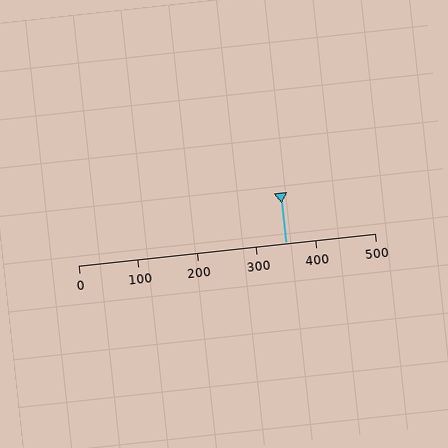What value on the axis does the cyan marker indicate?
The marker indicates approximately 350.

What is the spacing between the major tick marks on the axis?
The major ticks are spaced 100 apart.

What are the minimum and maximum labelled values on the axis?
The axis runs from 0 to 500.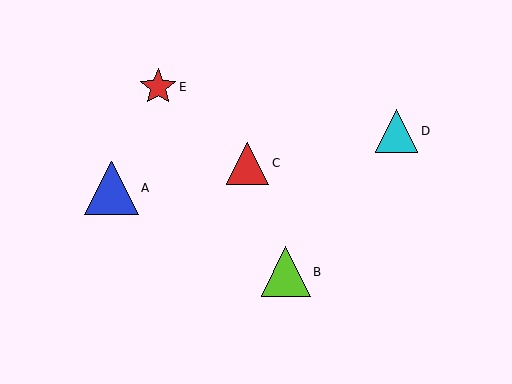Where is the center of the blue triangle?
The center of the blue triangle is at (112, 188).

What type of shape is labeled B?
Shape B is a lime triangle.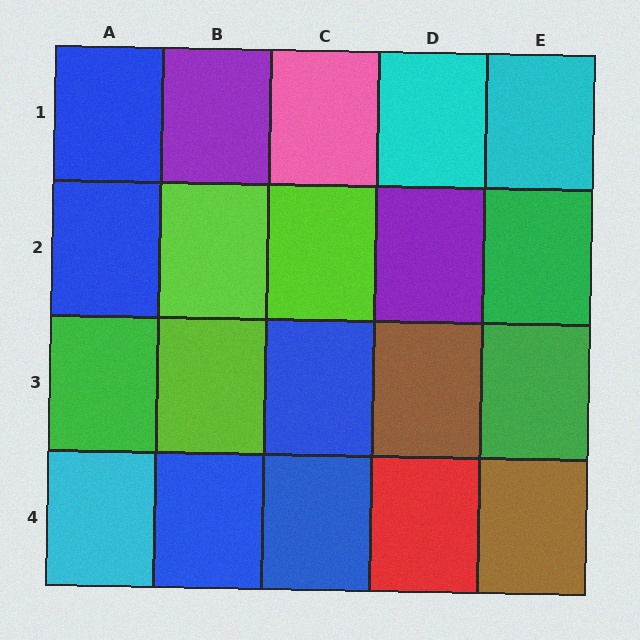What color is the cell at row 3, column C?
Blue.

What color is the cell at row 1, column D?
Cyan.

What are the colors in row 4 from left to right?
Cyan, blue, blue, red, brown.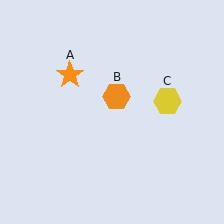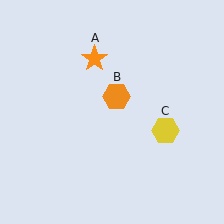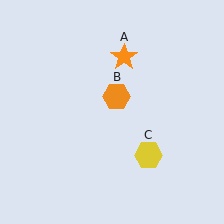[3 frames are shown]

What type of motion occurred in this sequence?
The orange star (object A), yellow hexagon (object C) rotated clockwise around the center of the scene.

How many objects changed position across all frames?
2 objects changed position: orange star (object A), yellow hexagon (object C).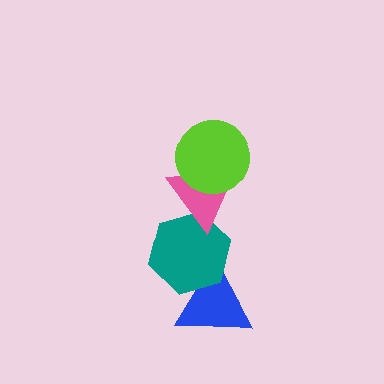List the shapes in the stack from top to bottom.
From top to bottom: the lime circle, the pink triangle, the teal hexagon, the blue triangle.